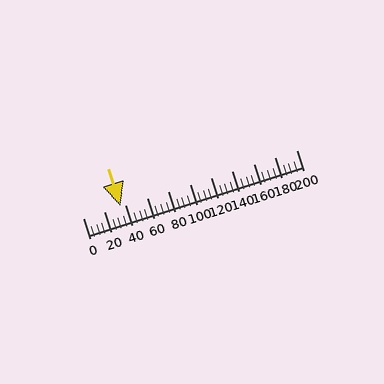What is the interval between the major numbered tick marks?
The major tick marks are spaced 20 units apart.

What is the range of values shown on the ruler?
The ruler shows values from 0 to 200.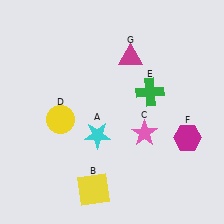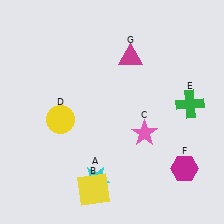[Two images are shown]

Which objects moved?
The objects that moved are: the cyan star (A), the green cross (E), the magenta hexagon (F).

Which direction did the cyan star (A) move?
The cyan star (A) moved down.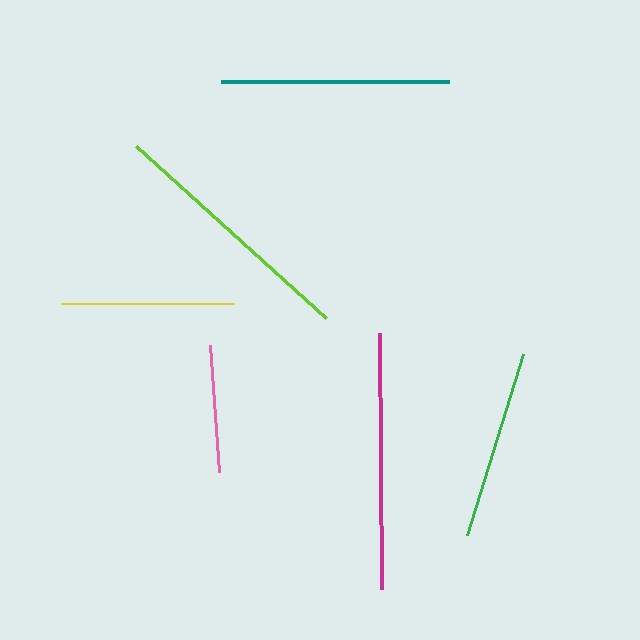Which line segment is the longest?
The lime line is the longest at approximately 257 pixels.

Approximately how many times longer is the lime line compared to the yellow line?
The lime line is approximately 1.5 times the length of the yellow line.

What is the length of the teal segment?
The teal segment is approximately 228 pixels long.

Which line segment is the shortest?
The pink line is the shortest at approximately 128 pixels.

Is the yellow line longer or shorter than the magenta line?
The magenta line is longer than the yellow line.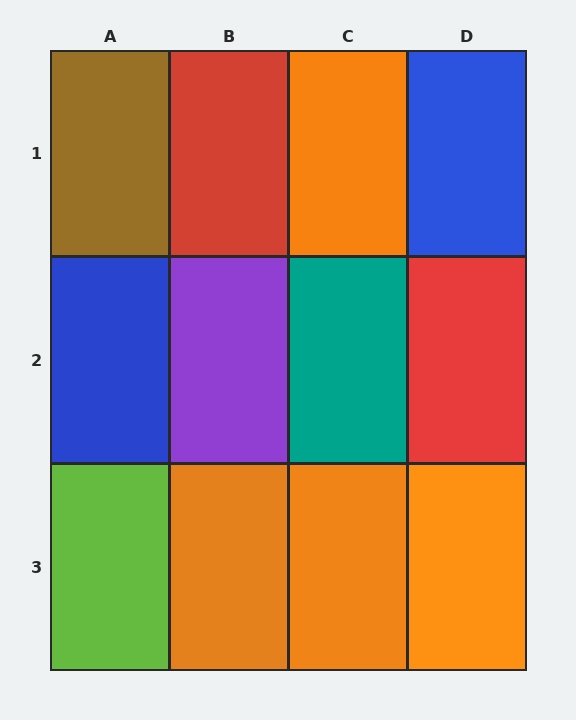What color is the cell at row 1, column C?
Orange.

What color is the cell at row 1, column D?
Blue.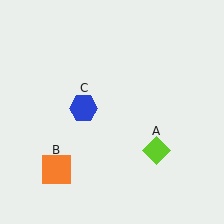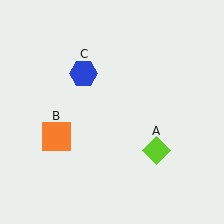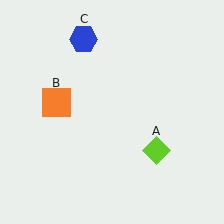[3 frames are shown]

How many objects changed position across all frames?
2 objects changed position: orange square (object B), blue hexagon (object C).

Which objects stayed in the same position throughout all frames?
Lime diamond (object A) remained stationary.